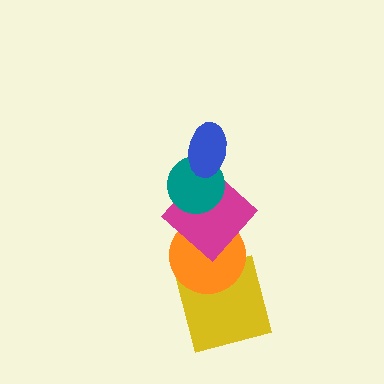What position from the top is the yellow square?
The yellow square is 5th from the top.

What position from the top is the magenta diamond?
The magenta diamond is 3rd from the top.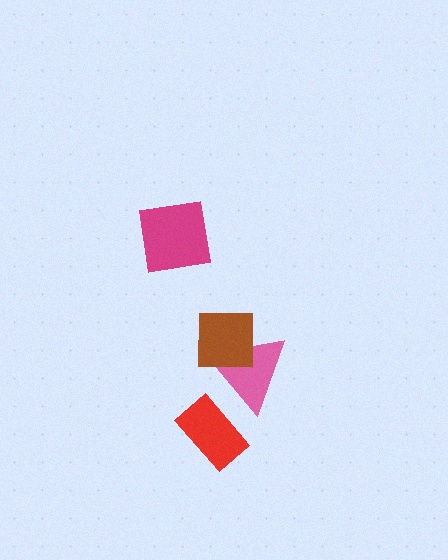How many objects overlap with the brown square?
1 object overlaps with the brown square.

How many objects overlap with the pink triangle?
2 objects overlap with the pink triangle.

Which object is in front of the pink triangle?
The brown square is in front of the pink triangle.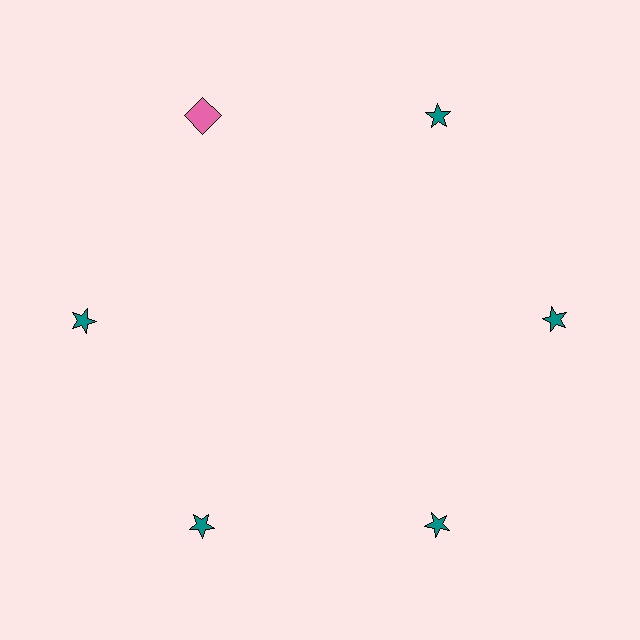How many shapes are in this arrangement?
There are 6 shapes arranged in a ring pattern.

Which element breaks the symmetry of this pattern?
The pink square at roughly the 11 o'clock position breaks the symmetry. All other shapes are teal stars.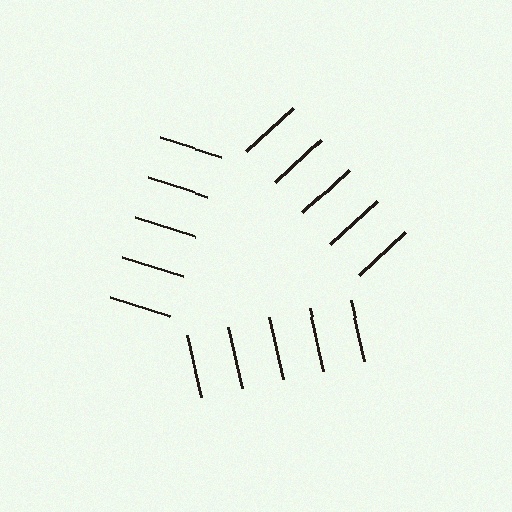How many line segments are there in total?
15 — 5 along each of the 3 edges.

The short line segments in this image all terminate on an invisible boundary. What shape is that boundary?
An illusory triangle — the line segments terminate on its edges but no continuous stroke is drawn.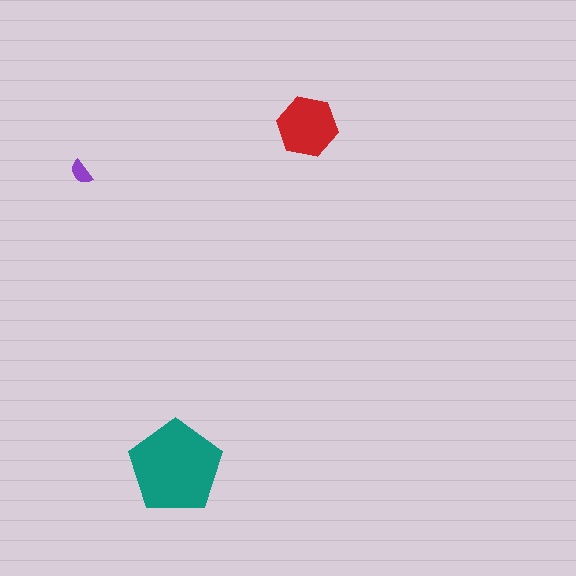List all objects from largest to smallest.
The teal pentagon, the red hexagon, the purple semicircle.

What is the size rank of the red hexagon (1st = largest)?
2nd.